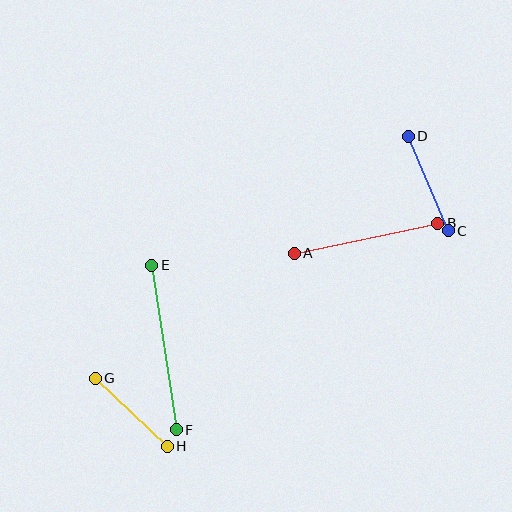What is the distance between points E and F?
The distance is approximately 166 pixels.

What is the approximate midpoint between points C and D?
The midpoint is at approximately (428, 184) pixels.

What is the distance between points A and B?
The distance is approximately 146 pixels.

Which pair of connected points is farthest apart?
Points E and F are farthest apart.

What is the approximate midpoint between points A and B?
The midpoint is at approximately (366, 238) pixels.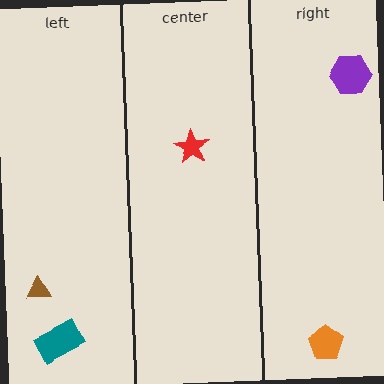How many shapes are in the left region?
2.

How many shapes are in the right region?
2.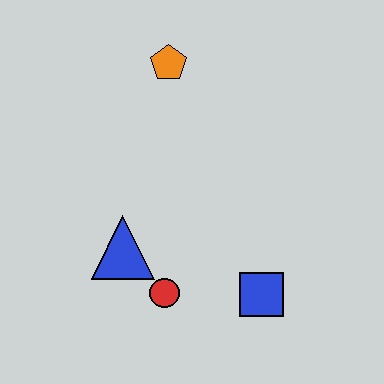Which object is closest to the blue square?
The red circle is closest to the blue square.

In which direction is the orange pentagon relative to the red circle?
The orange pentagon is above the red circle.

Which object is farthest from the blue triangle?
The orange pentagon is farthest from the blue triangle.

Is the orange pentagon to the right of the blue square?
No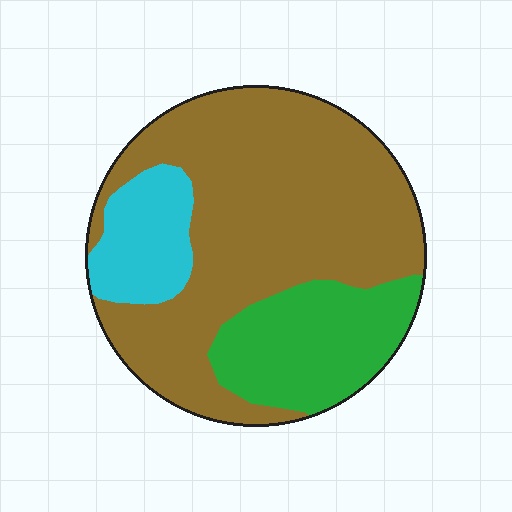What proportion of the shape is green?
Green takes up between a sixth and a third of the shape.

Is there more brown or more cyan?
Brown.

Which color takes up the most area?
Brown, at roughly 65%.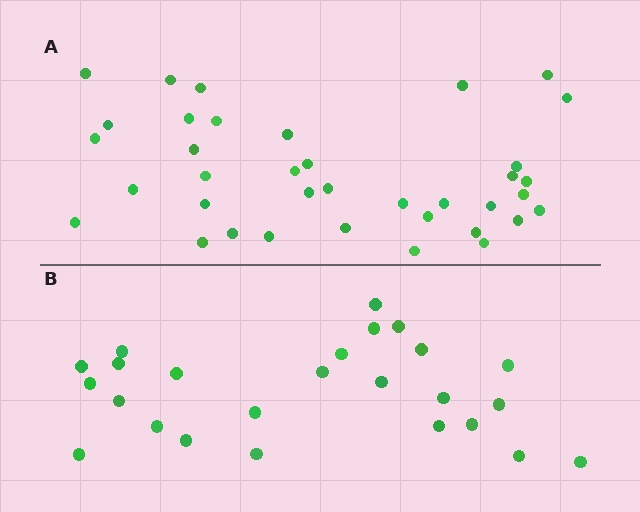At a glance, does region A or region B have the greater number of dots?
Region A (the top region) has more dots.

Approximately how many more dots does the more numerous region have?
Region A has roughly 12 or so more dots than region B.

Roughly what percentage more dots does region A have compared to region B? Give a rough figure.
About 50% more.